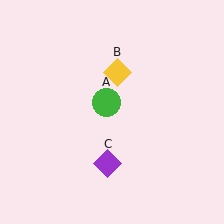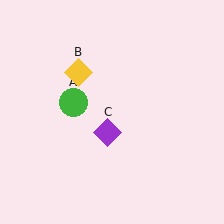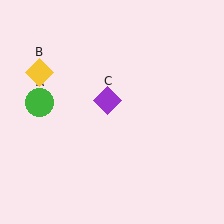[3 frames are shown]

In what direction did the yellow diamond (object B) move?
The yellow diamond (object B) moved left.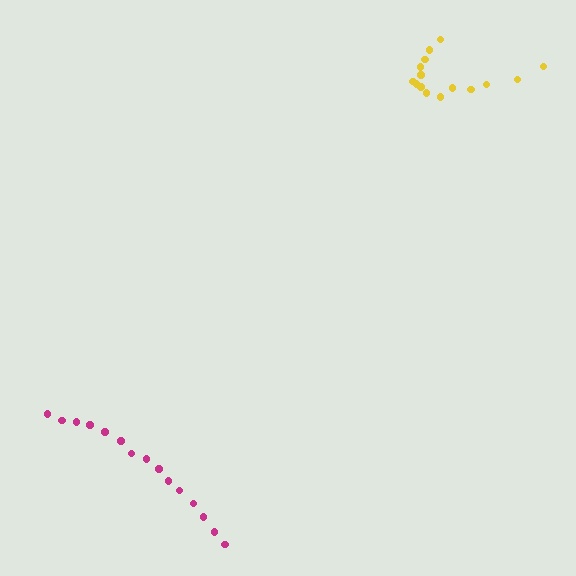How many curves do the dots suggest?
There are 2 distinct paths.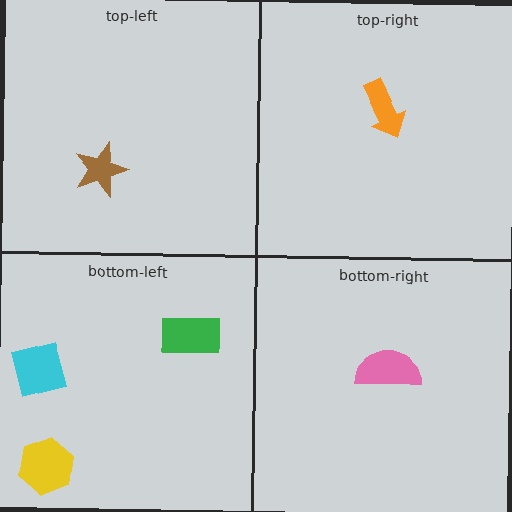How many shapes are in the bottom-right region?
1.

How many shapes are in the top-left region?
1.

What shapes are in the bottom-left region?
The cyan square, the yellow hexagon, the green rectangle.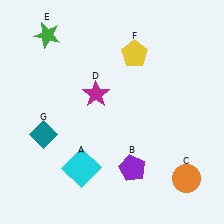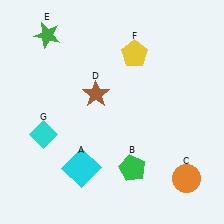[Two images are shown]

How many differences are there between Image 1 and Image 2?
There are 3 differences between the two images.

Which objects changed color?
B changed from purple to green. D changed from magenta to brown. G changed from teal to cyan.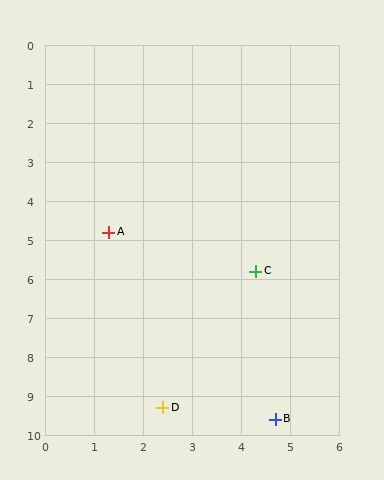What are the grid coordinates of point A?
Point A is at approximately (1.3, 4.8).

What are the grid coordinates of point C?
Point C is at approximately (4.3, 5.8).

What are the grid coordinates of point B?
Point B is at approximately (4.7, 9.6).